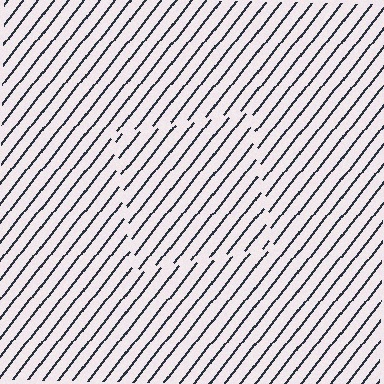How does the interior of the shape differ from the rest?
The interior of the shape contains the same grating, shifted by half a period — the contour is defined by the phase discontinuity where line-ends from the inner and outer gratings abut.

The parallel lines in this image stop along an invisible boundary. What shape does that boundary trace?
An illusory square. The interior of the shape contains the same grating, shifted by half a period — the contour is defined by the phase discontinuity where line-ends from the inner and outer gratings abut.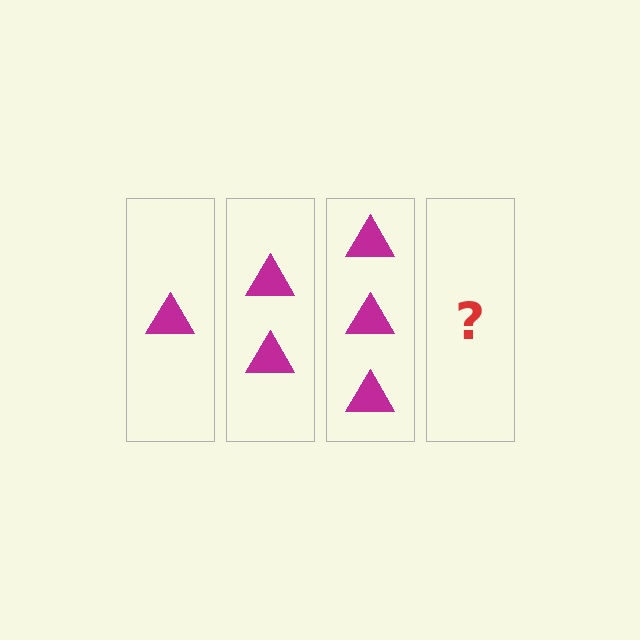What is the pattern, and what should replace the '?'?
The pattern is that each step adds one more triangle. The '?' should be 4 triangles.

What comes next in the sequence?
The next element should be 4 triangles.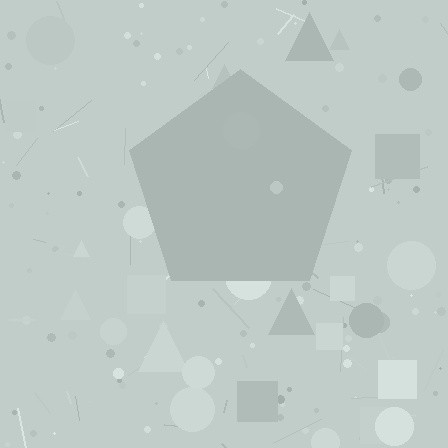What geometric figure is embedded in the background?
A pentagon is embedded in the background.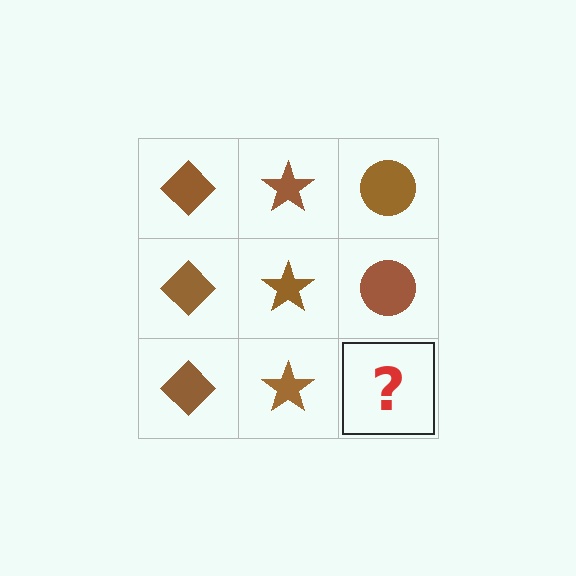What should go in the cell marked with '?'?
The missing cell should contain a brown circle.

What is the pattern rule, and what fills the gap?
The rule is that each column has a consistent shape. The gap should be filled with a brown circle.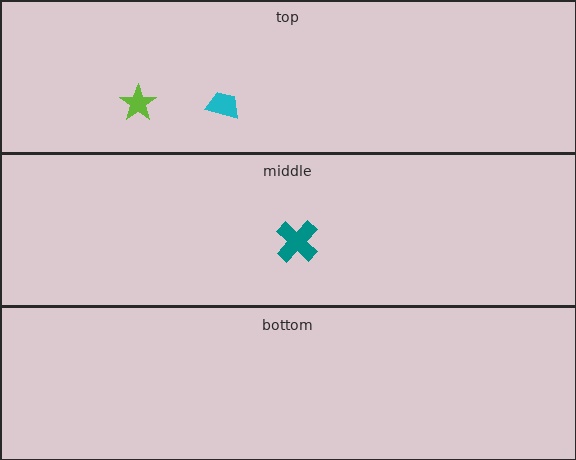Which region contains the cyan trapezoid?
The top region.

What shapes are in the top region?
The lime star, the cyan trapezoid.